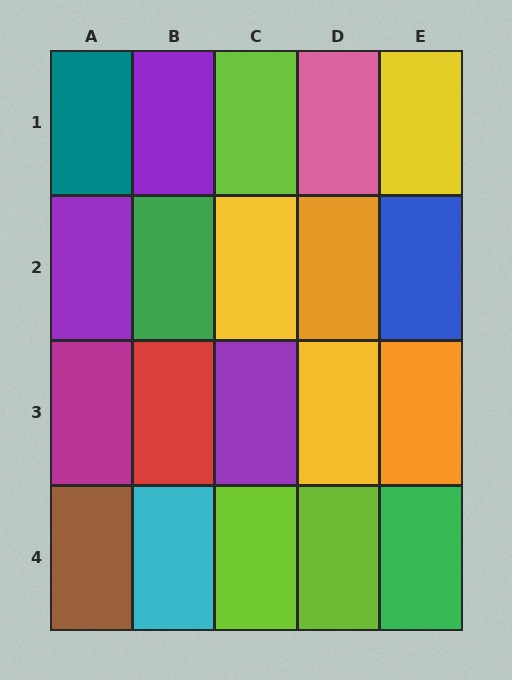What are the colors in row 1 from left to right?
Teal, purple, lime, pink, yellow.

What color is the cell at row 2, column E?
Blue.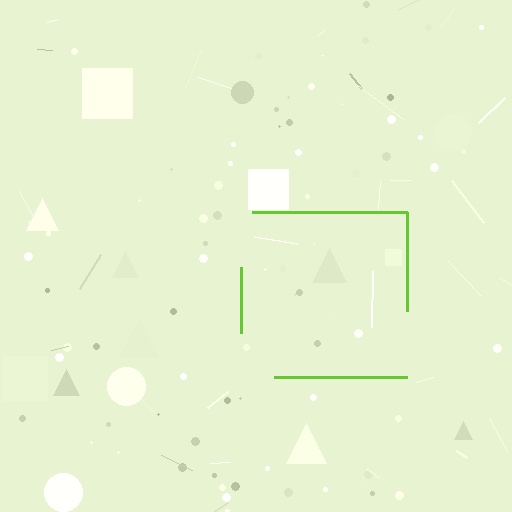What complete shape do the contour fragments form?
The contour fragments form a square.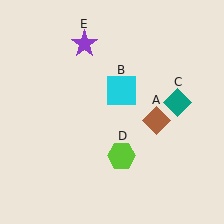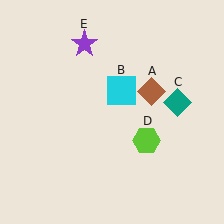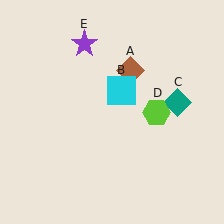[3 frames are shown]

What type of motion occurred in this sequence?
The brown diamond (object A), lime hexagon (object D) rotated counterclockwise around the center of the scene.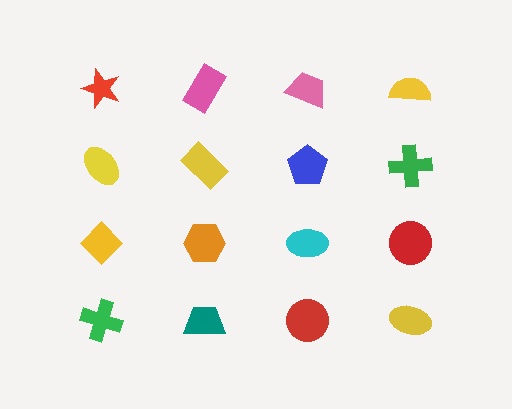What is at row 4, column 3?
A red circle.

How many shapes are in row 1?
4 shapes.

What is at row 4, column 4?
A yellow ellipse.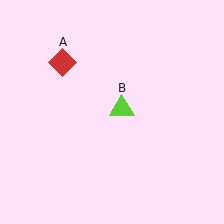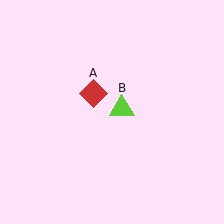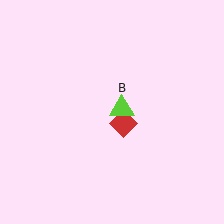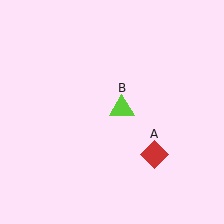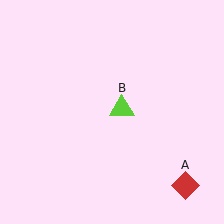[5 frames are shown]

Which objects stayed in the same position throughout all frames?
Lime triangle (object B) remained stationary.